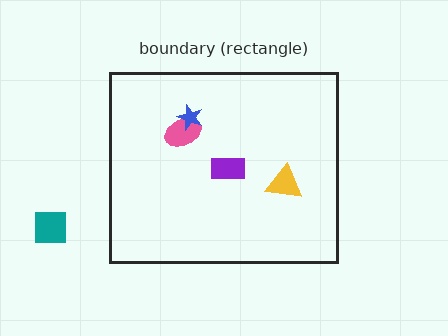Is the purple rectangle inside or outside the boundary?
Inside.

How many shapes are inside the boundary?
4 inside, 1 outside.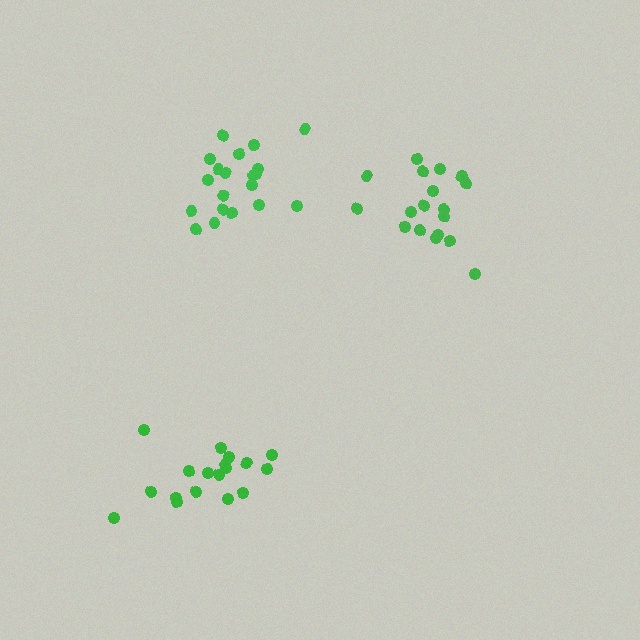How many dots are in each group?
Group 1: 18 dots, Group 2: 20 dots, Group 3: 18 dots (56 total).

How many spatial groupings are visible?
There are 3 spatial groupings.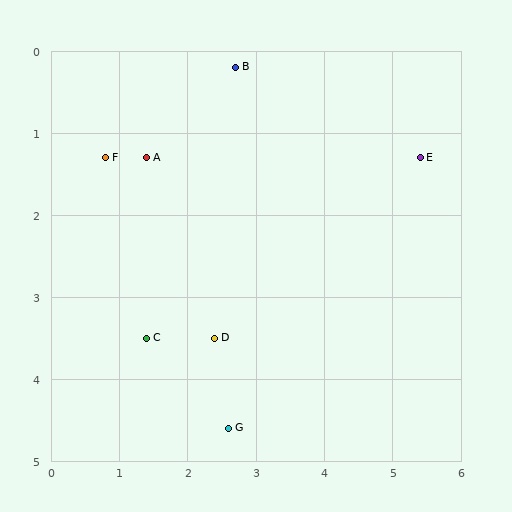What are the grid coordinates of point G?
Point G is at approximately (2.6, 4.6).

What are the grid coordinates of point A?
Point A is at approximately (1.4, 1.3).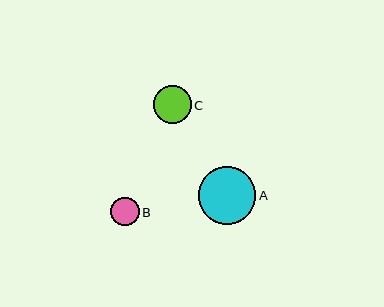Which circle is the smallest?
Circle B is the smallest with a size of approximately 28 pixels.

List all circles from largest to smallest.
From largest to smallest: A, C, B.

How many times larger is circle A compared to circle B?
Circle A is approximately 2.0 times the size of circle B.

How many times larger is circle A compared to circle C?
Circle A is approximately 1.5 times the size of circle C.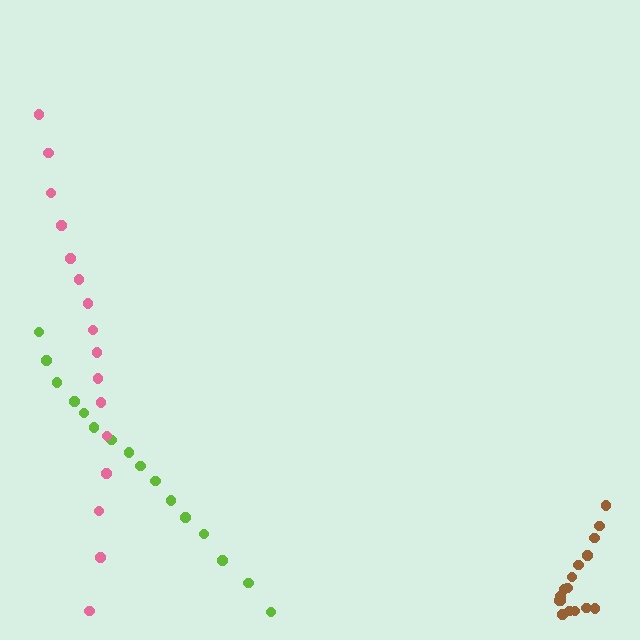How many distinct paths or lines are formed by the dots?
There are 3 distinct paths.